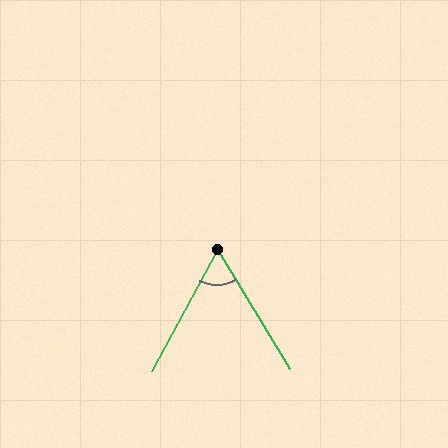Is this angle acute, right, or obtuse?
It is acute.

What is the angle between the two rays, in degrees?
Approximately 60 degrees.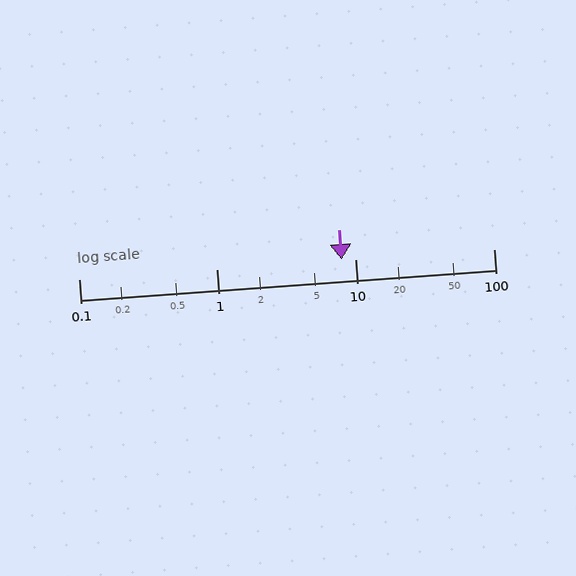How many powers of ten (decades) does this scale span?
The scale spans 3 decades, from 0.1 to 100.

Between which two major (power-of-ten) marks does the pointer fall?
The pointer is between 1 and 10.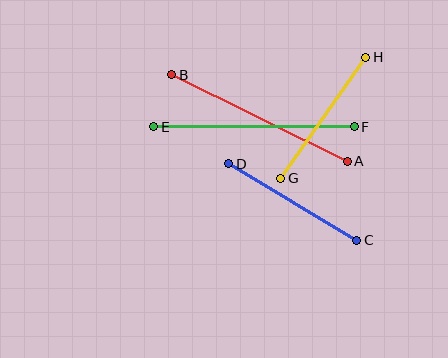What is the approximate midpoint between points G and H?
The midpoint is at approximately (323, 118) pixels.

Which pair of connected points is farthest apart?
Points E and F are farthest apart.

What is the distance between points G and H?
The distance is approximately 148 pixels.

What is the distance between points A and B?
The distance is approximately 196 pixels.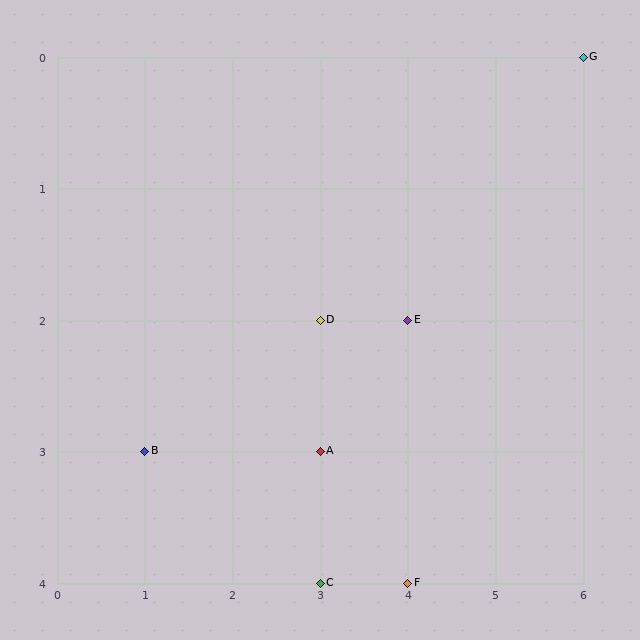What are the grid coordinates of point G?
Point G is at grid coordinates (6, 0).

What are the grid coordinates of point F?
Point F is at grid coordinates (4, 4).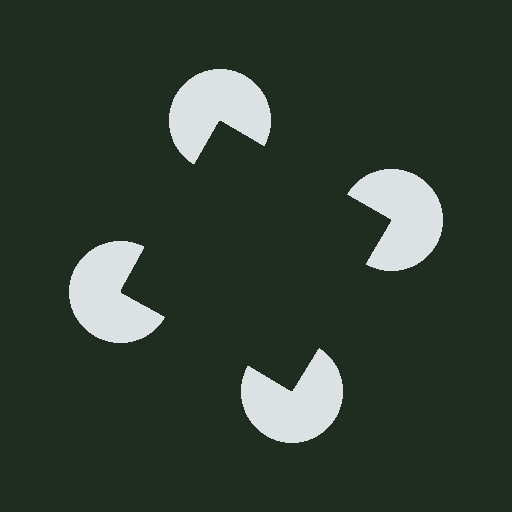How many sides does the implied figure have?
4 sides.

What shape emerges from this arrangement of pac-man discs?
An illusory square — its edges are inferred from the aligned wedge cuts in the pac-man discs, not physically drawn.